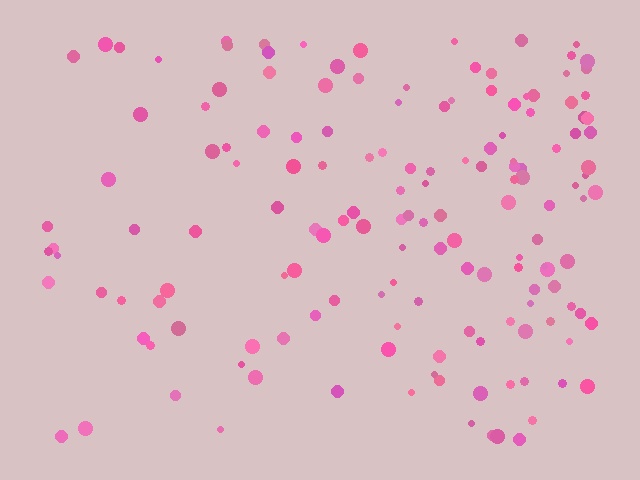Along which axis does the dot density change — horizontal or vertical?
Horizontal.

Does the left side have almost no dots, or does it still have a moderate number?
Still a moderate number, just noticeably fewer than the right.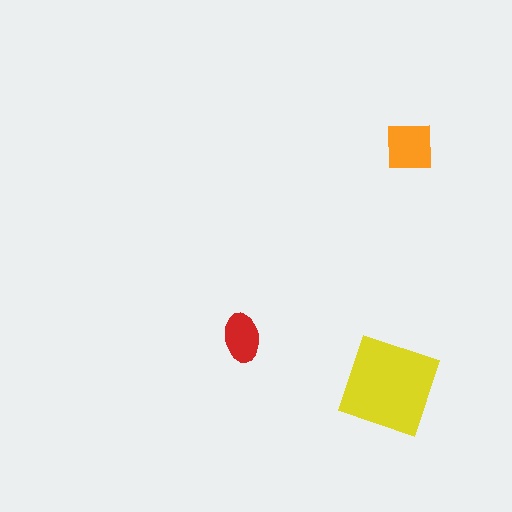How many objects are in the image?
There are 3 objects in the image.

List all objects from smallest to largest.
The red ellipse, the orange square, the yellow square.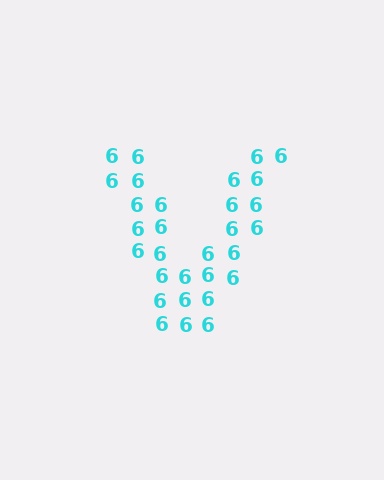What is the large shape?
The large shape is the letter V.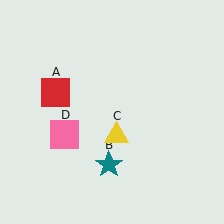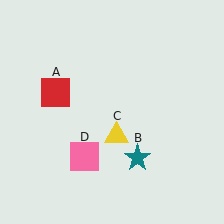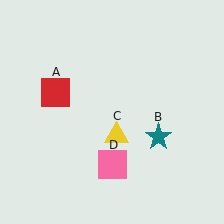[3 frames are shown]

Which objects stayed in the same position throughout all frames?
Red square (object A) and yellow triangle (object C) remained stationary.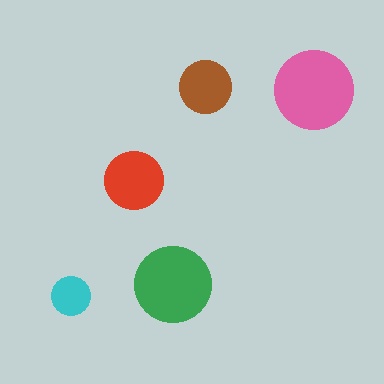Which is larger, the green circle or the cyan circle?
The green one.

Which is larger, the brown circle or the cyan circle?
The brown one.